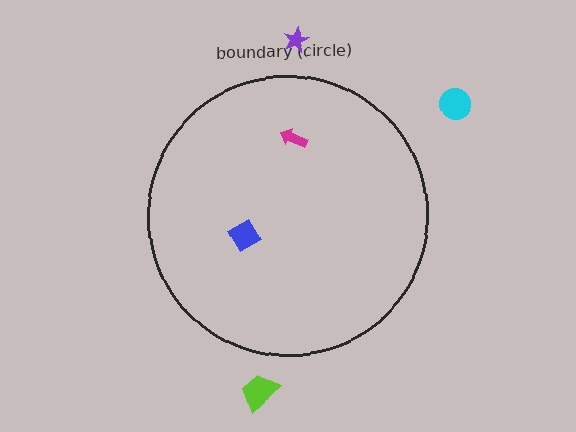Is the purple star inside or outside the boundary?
Outside.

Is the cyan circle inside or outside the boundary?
Outside.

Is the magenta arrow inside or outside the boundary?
Inside.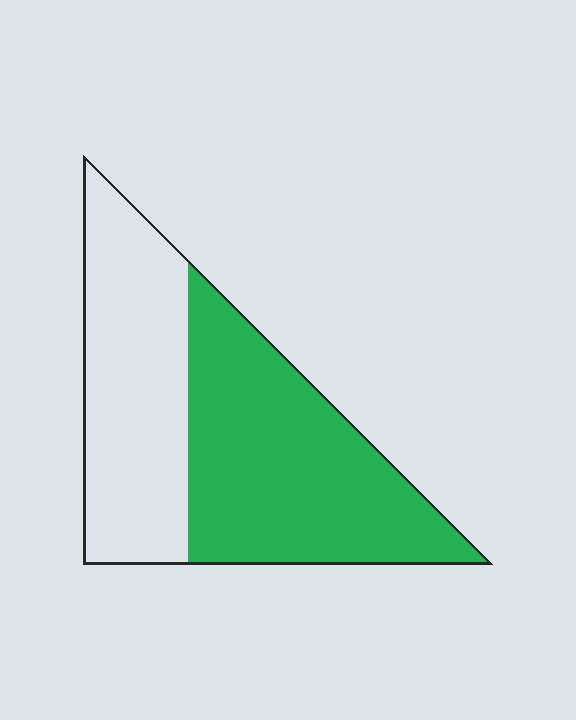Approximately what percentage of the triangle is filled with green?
Approximately 55%.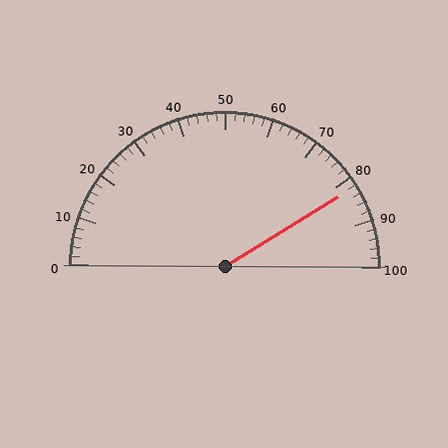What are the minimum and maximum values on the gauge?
The gauge ranges from 0 to 100.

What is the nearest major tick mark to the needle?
The nearest major tick mark is 80.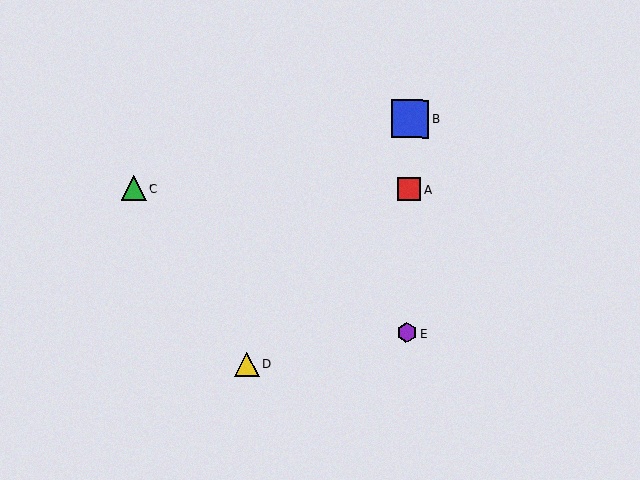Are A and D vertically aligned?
No, A is at x≈409 and D is at x≈247.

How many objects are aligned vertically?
3 objects (A, B, E) are aligned vertically.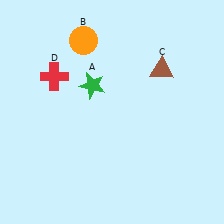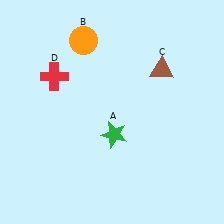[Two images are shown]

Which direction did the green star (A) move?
The green star (A) moved down.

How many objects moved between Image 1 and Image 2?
1 object moved between the two images.